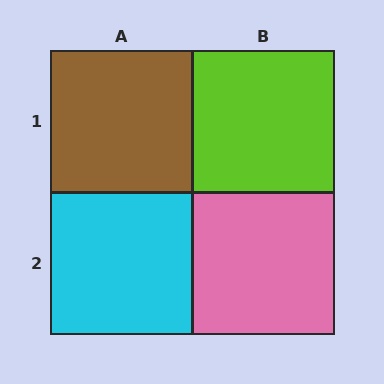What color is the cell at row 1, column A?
Brown.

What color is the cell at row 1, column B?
Lime.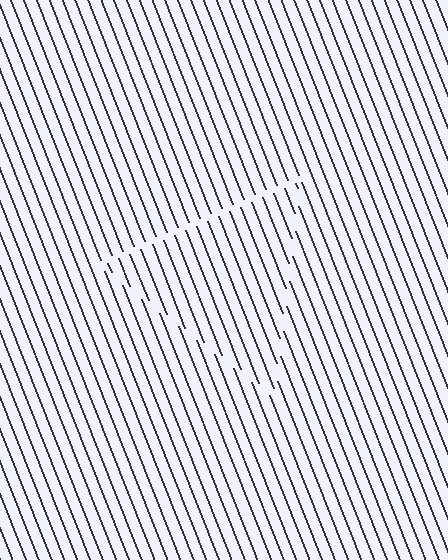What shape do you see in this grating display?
An illusory triangle. The interior of the shape contains the same grating, shifted by half a period — the contour is defined by the phase discontinuity where line-ends from the inner and outer gratings abut.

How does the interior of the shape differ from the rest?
The interior of the shape contains the same grating, shifted by half a period — the contour is defined by the phase discontinuity where line-ends from the inner and outer gratings abut.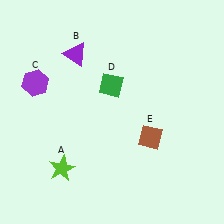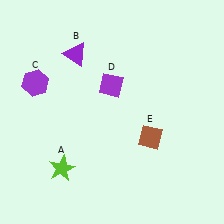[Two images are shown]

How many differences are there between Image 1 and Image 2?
There is 1 difference between the two images.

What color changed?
The diamond (D) changed from green in Image 1 to purple in Image 2.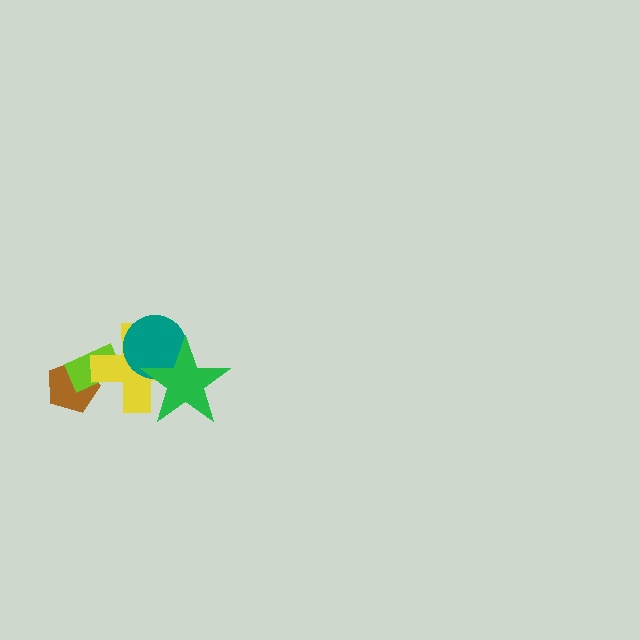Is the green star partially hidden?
No, no other shape covers it.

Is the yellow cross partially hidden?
Yes, it is partially covered by another shape.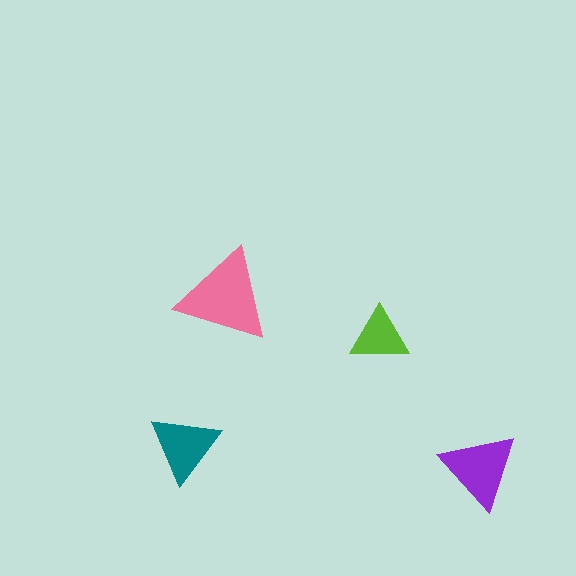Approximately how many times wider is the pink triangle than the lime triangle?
About 1.5 times wider.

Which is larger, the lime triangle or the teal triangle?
The teal one.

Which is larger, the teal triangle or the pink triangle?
The pink one.